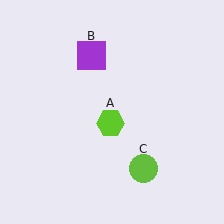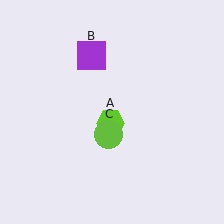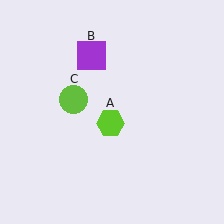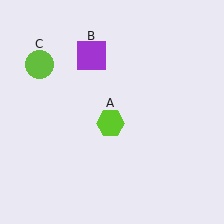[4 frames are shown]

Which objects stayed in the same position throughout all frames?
Lime hexagon (object A) and purple square (object B) remained stationary.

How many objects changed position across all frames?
1 object changed position: lime circle (object C).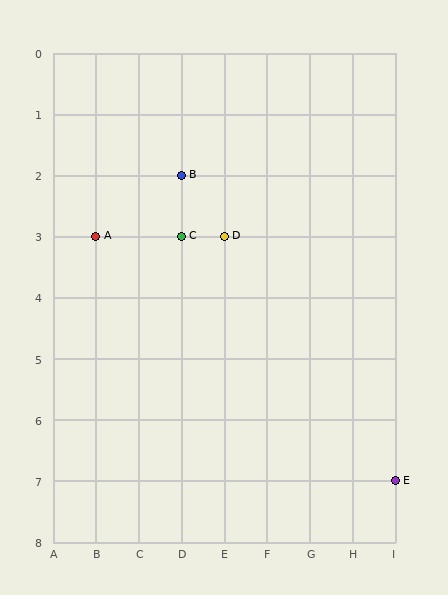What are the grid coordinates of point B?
Point B is at grid coordinates (D, 2).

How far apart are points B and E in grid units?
Points B and E are 5 columns and 5 rows apart (about 7.1 grid units diagonally).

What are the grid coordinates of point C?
Point C is at grid coordinates (D, 3).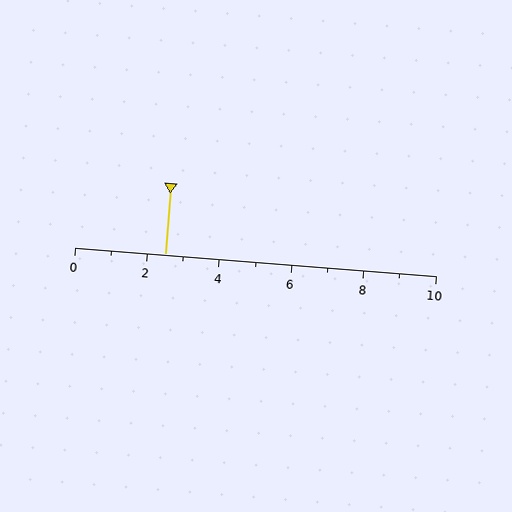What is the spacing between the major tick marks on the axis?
The major ticks are spaced 2 apart.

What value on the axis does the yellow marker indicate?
The marker indicates approximately 2.5.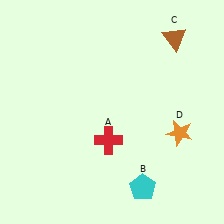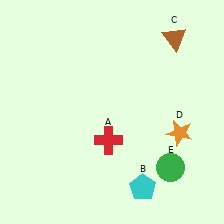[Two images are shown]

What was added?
A green circle (E) was added in Image 2.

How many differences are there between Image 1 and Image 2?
There is 1 difference between the two images.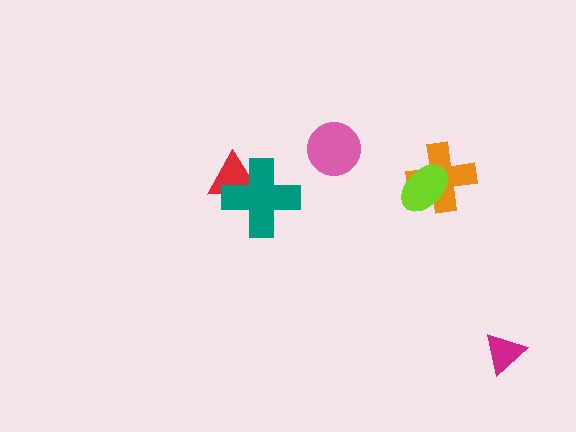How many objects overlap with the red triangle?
1 object overlaps with the red triangle.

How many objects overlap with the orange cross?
1 object overlaps with the orange cross.